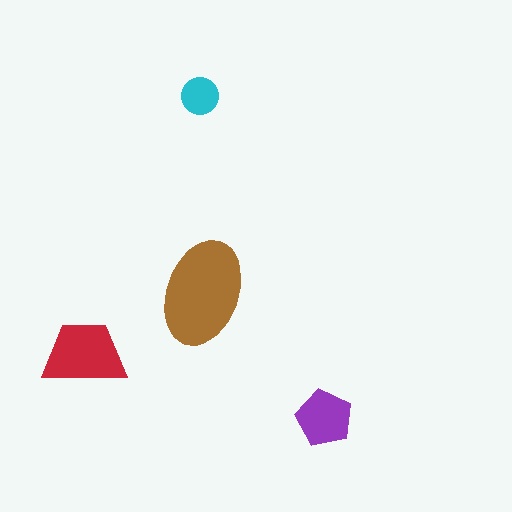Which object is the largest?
The brown ellipse.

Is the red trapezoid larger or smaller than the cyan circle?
Larger.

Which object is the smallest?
The cyan circle.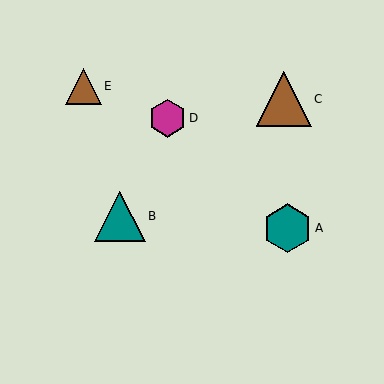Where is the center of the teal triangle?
The center of the teal triangle is at (120, 216).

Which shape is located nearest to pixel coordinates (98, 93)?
The brown triangle (labeled E) at (84, 86) is nearest to that location.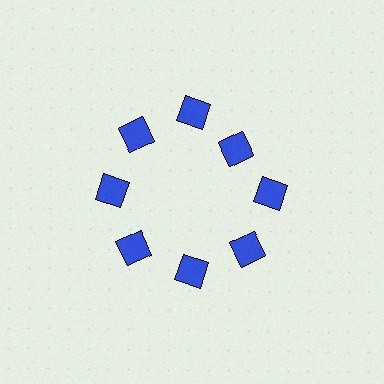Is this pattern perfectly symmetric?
No. The 8 blue squares are arranged in a ring, but one element near the 2 o'clock position is pulled inward toward the center, breaking the 8-fold rotational symmetry.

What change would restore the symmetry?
The symmetry would be restored by moving it outward, back onto the ring so that all 8 squares sit at equal angles and equal distance from the center.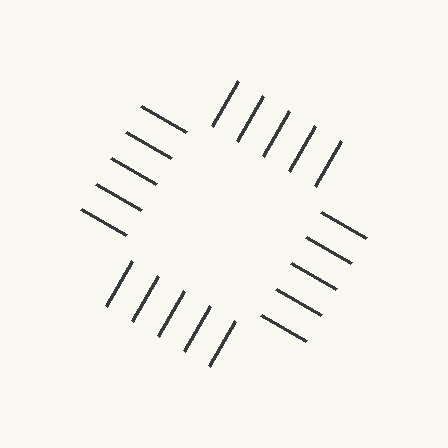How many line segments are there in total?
20 — 5 along each of the 4 edges.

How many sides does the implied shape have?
4 sides — the line-ends trace a square.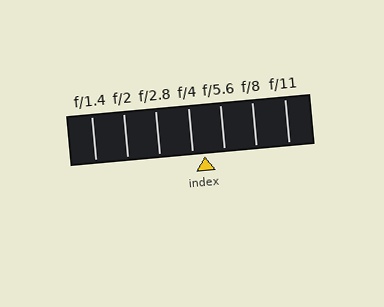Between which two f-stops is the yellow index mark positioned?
The index mark is between f/4 and f/5.6.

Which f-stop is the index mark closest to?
The index mark is closest to f/4.